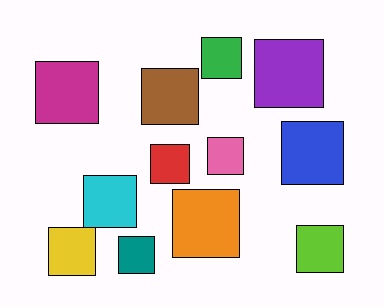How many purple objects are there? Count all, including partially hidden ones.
There is 1 purple object.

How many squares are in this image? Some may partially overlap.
There are 12 squares.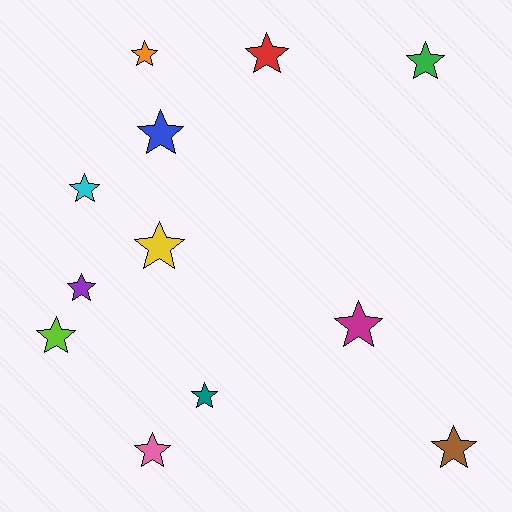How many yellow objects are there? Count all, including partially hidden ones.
There is 1 yellow object.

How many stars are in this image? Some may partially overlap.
There are 12 stars.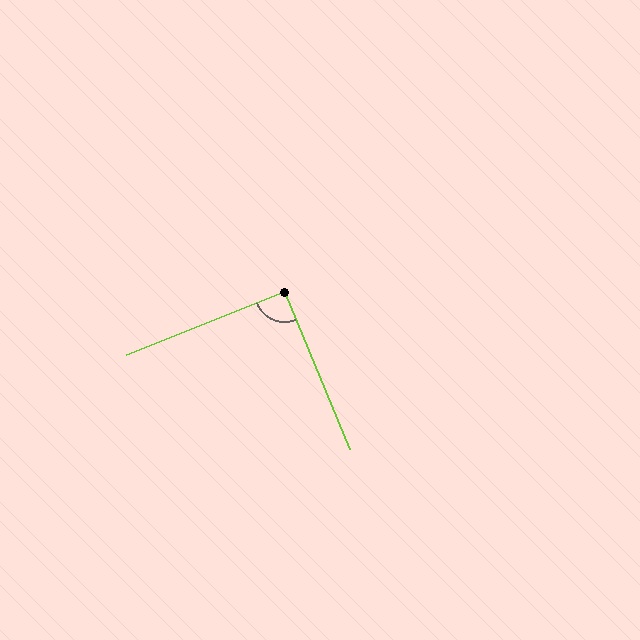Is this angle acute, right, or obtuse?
It is approximately a right angle.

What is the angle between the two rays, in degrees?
Approximately 91 degrees.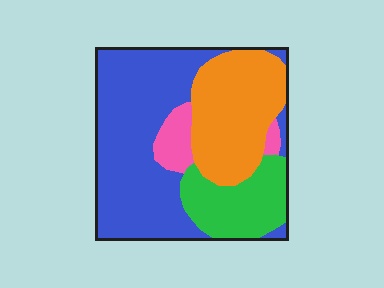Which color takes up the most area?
Blue, at roughly 50%.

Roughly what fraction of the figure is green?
Green takes up about one sixth (1/6) of the figure.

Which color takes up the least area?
Pink, at roughly 5%.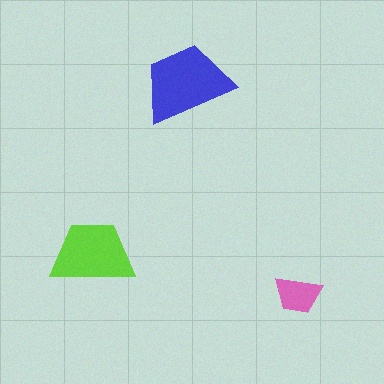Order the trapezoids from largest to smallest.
the blue one, the lime one, the pink one.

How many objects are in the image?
There are 3 objects in the image.